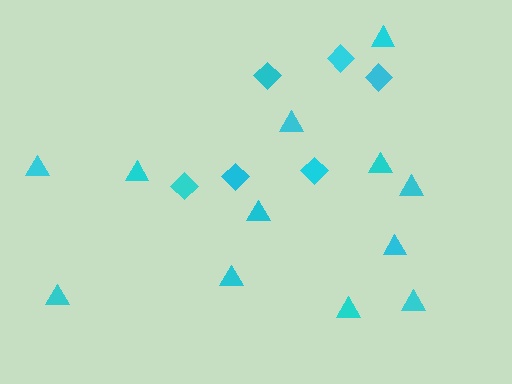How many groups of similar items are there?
There are 2 groups: one group of triangles (12) and one group of diamonds (6).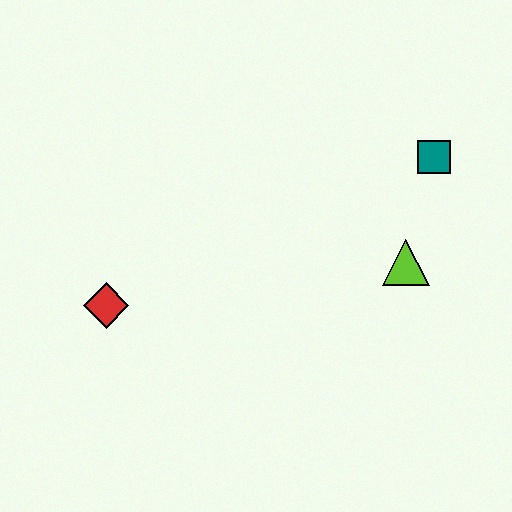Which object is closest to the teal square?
The lime triangle is closest to the teal square.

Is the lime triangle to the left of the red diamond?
No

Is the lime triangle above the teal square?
No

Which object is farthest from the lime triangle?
The red diamond is farthest from the lime triangle.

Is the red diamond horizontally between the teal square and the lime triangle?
No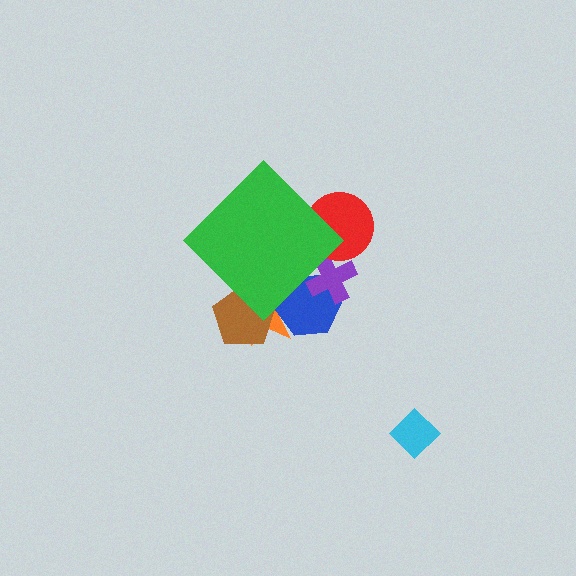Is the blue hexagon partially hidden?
Yes, the blue hexagon is partially hidden behind the green diamond.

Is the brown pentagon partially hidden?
Yes, the brown pentagon is partially hidden behind the green diamond.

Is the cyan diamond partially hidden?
No, the cyan diamond is fully visible.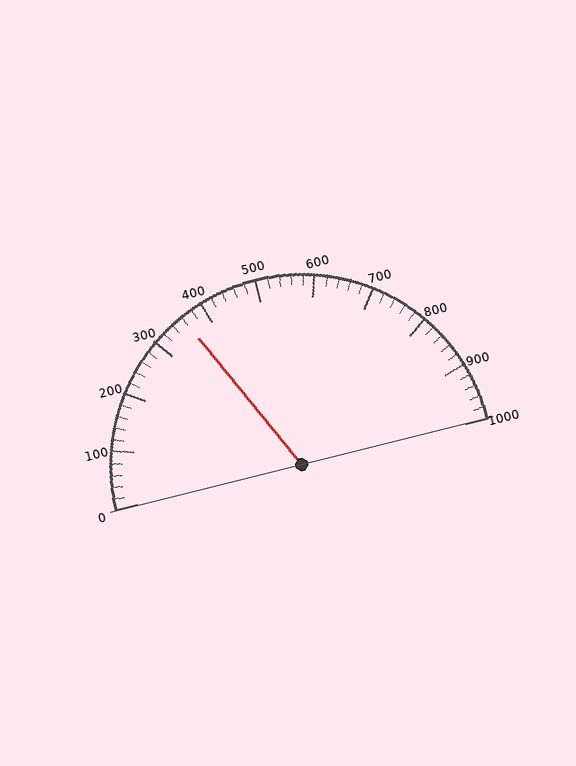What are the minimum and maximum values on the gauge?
The gauge ranges from 0 to 1000.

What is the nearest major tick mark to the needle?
The nearest major tick mark is 400.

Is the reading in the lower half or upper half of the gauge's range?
The reading is in the lower half of the range (0 to 1000).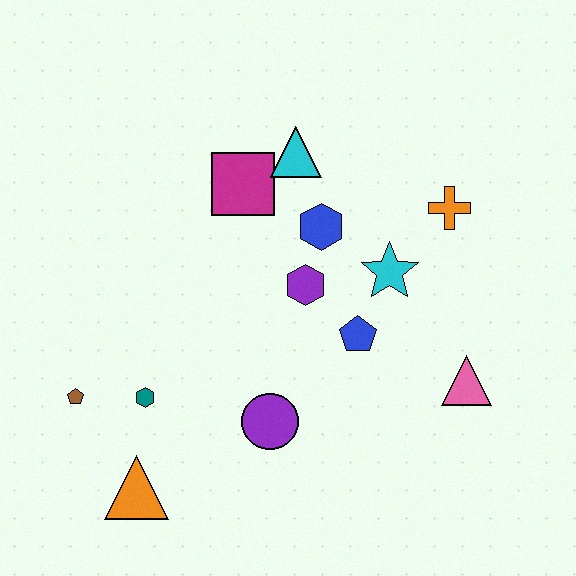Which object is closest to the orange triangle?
The teal hexagon is closest to the orange triangle.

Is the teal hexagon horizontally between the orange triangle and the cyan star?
Yes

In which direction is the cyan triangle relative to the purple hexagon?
The cyan triangle is above the purple hexagon.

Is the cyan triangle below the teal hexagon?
No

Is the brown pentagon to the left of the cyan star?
Yes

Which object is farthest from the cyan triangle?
The orange triangle is farthest from the cyan triangle.